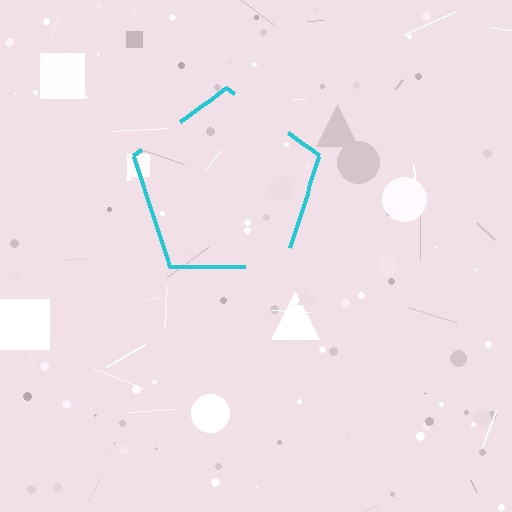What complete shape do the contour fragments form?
The contour fragments form a pentagon.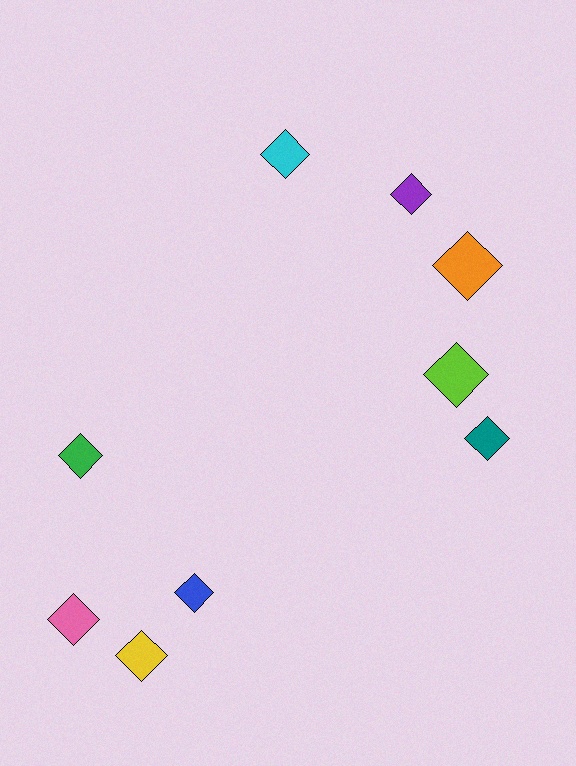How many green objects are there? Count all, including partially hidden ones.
There is 1 green object.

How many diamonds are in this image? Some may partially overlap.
There are 9 diamonds.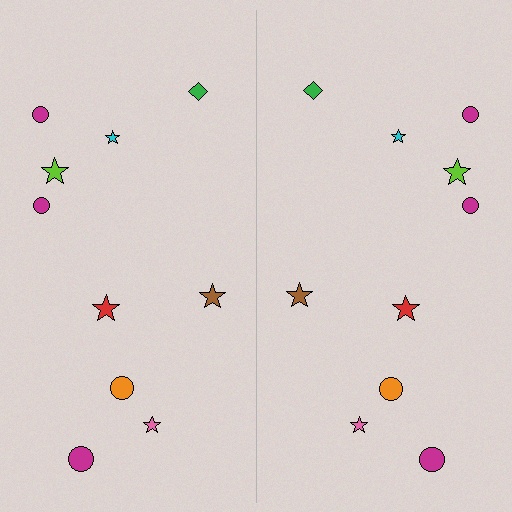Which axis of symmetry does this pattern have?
The pattern has a vertical axis of symmetry running through the center of the image.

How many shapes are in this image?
There are 20 shapes in this image.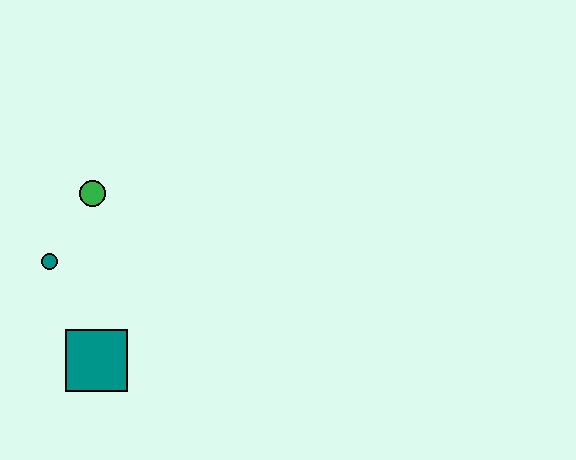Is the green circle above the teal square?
Yes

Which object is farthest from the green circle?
The teal square is farthest from the green circle.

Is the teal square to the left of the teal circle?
No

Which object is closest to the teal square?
The teal circle is closest to the teal square.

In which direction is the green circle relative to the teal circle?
The green circle is above the teal circle.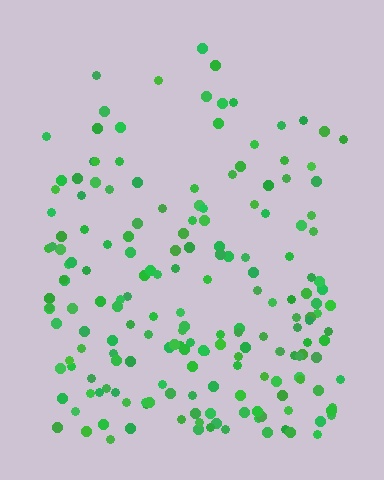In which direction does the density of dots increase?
From top to bottom, with the bottom side densest.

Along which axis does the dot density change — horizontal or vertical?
Vertical.